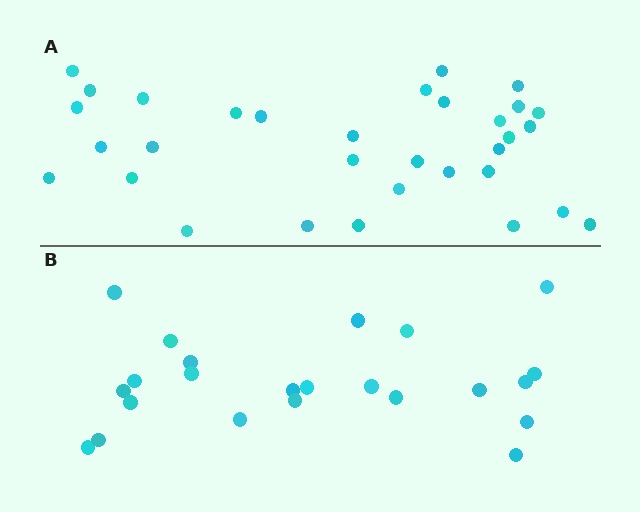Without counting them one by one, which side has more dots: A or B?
Region A (the top region) has more dots.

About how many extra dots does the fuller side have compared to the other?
Region A has roughly 8 or so more dots than region B.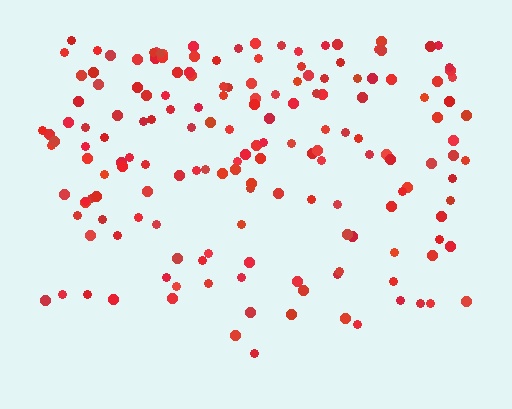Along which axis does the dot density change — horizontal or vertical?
Vertical.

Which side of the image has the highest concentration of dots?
The top.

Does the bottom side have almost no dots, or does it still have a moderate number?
Still a moderate number, just noticeably fewer than the top.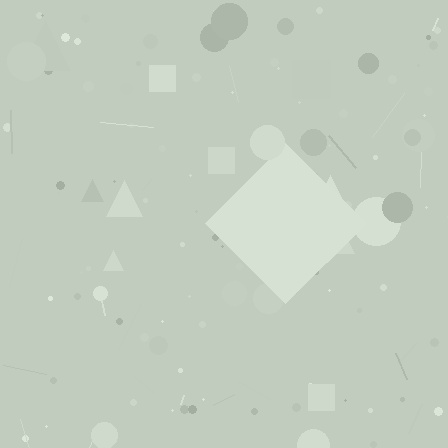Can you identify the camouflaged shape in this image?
The camouflaged shape is a diamond.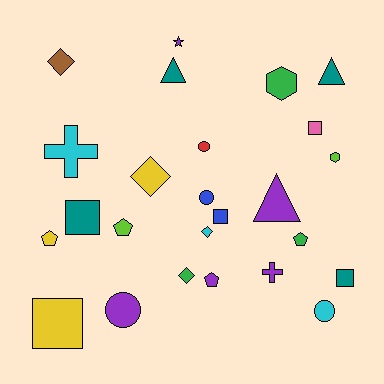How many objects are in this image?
There are 25 objects.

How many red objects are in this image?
There is 1 red object.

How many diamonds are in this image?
There are 4 diamonds.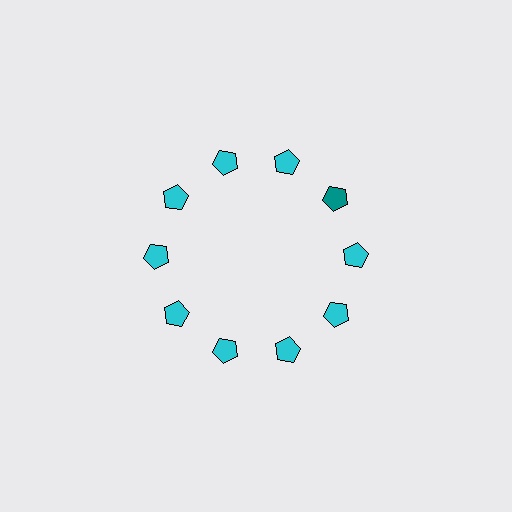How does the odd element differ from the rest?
It has a different color: teal instead of cyan.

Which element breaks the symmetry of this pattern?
The teal pentagon at roughly the 2 o'clock position breaks the symmetry. All other shapes are cyan pentagons.